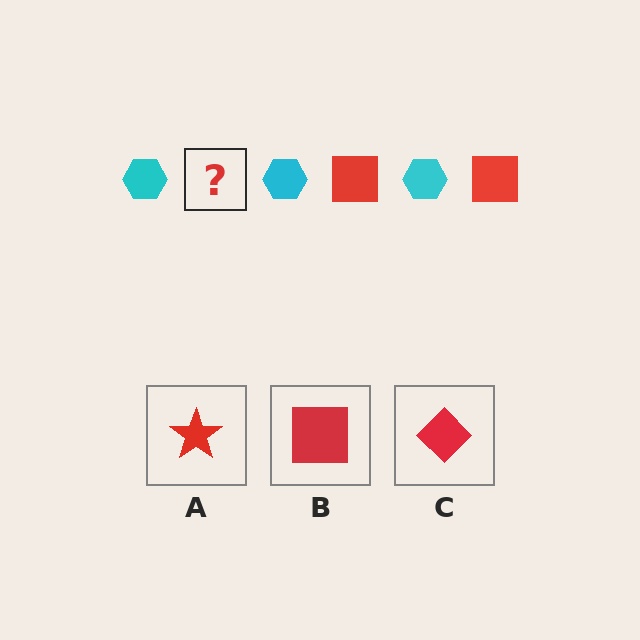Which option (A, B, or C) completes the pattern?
B.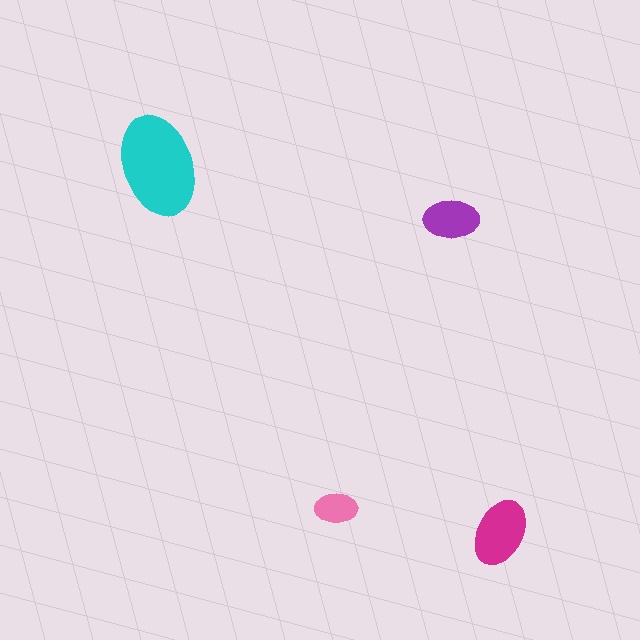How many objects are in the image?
There are 4 objects in the image.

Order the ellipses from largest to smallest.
the cyan one, the magenta one, the purple one, the pink one.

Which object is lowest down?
The magenta ellipse is bottommost.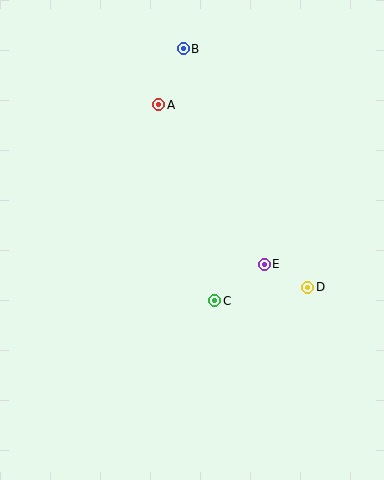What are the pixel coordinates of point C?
Point C is at (215, 301).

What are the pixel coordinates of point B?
Point B is at (183, 49).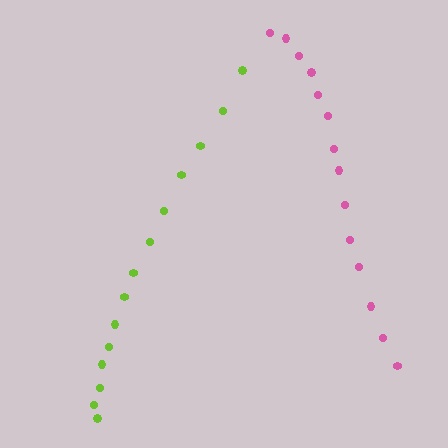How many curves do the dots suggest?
There are 2 distinct paths.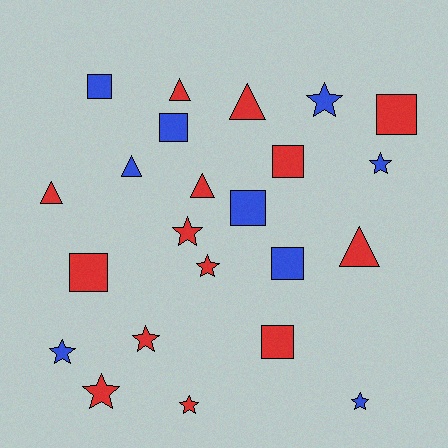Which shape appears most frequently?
Star, with 9 objects.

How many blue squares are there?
There are 4 blue squares.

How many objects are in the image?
There are 23 objects.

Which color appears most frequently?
Red, with 14 objects.